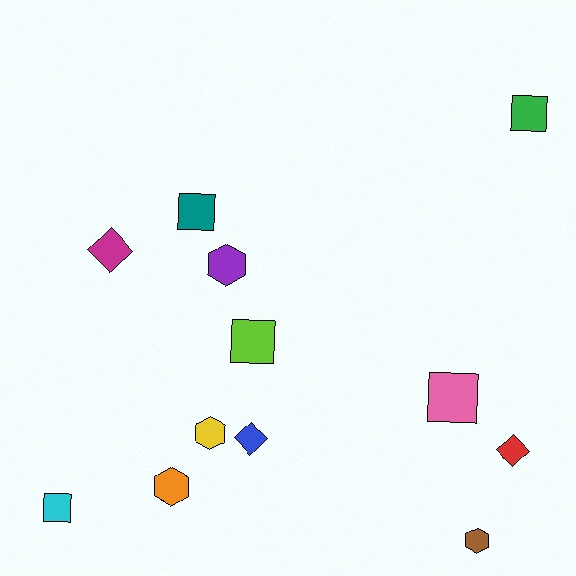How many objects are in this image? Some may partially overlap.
There are 12 objects.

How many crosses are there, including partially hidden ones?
There are no crosses.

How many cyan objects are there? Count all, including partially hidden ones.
There is 1 cyan object.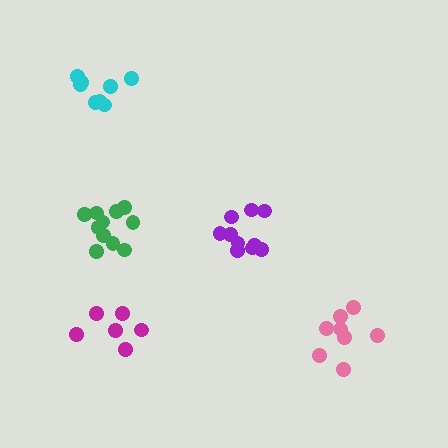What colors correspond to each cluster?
The clusters are colored: magenta, purple, cyan, green, pink.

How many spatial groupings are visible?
There are 5 spatial groupings.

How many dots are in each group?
Group 1: 6 dots, Group 2: 10 dots, Group 3: 8 dots, Group 4: 11 dots, Group 5: 8 dots (43 total).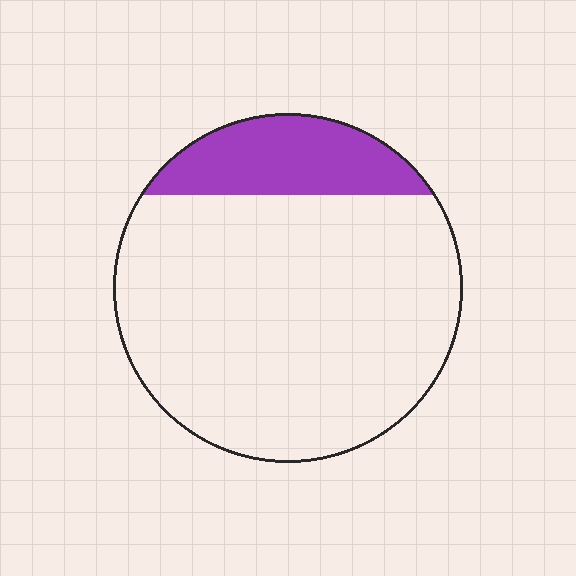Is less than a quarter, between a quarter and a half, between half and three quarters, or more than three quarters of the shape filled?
Less than a quarter.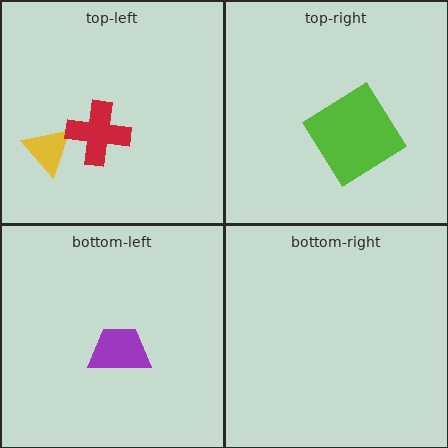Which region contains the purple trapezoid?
The bottom-left region.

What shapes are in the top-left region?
The yellow triangle, the red cross.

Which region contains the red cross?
The top-left region.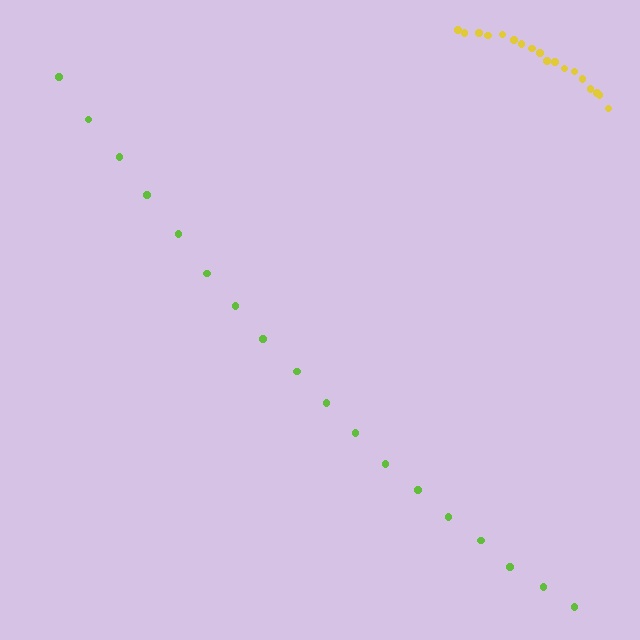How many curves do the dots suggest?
There are 2 distinct paths.